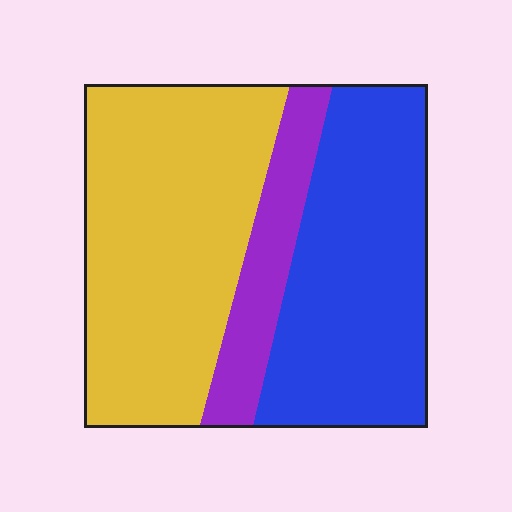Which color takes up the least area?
Purple, at roughly 15%.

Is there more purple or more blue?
Blue.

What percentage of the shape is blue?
Blue takes up between a quarter and a half of the shape.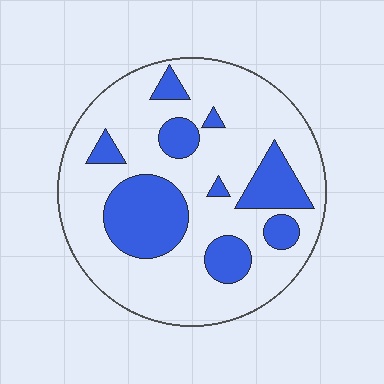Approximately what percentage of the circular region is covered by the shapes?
Approximately 25%.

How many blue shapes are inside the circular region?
9.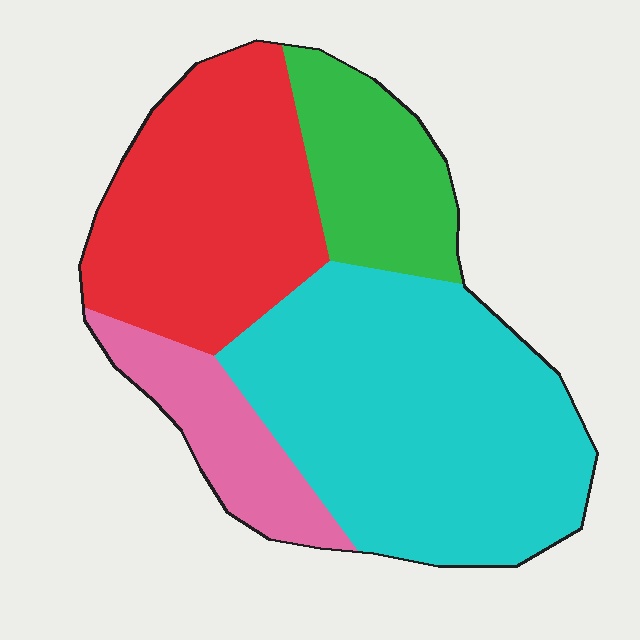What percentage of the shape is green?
Green takes up less than a quarter of the shape.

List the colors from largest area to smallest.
From largest to smallest: cyan, red, green, pink.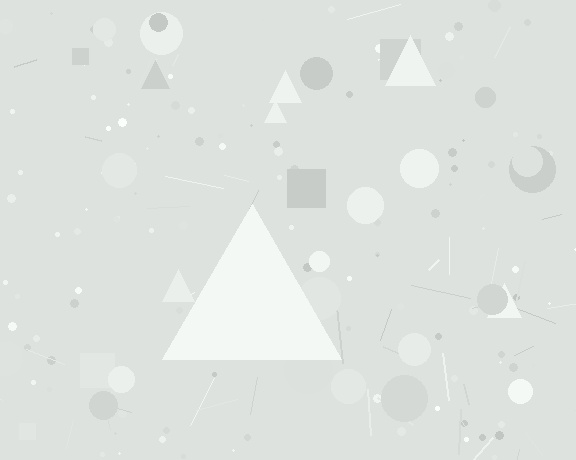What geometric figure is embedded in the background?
A triangle is embedded in the background.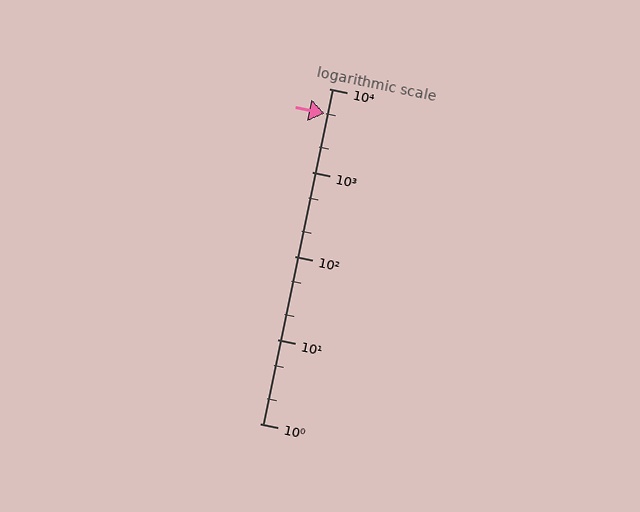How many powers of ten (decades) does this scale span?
The scale spans 4 decades, from 1 to 10000.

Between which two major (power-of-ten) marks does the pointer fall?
The pointer is between 1000 and 10000.